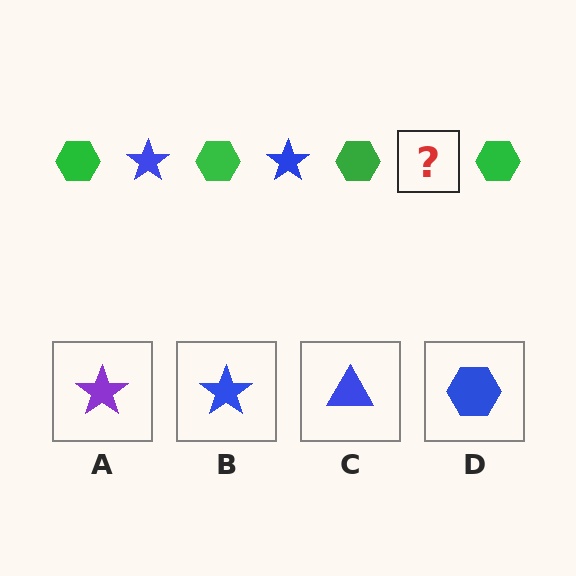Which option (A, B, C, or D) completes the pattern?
B.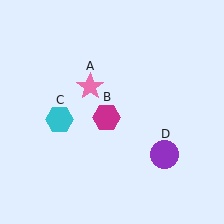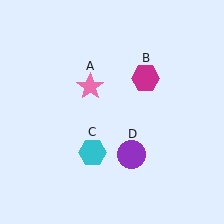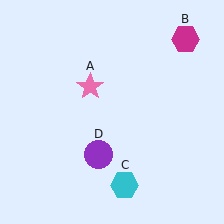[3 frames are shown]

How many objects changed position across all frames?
3 objects changed position: magenta hexagon (object B), cyan hexagon (object C), purple circle (object D).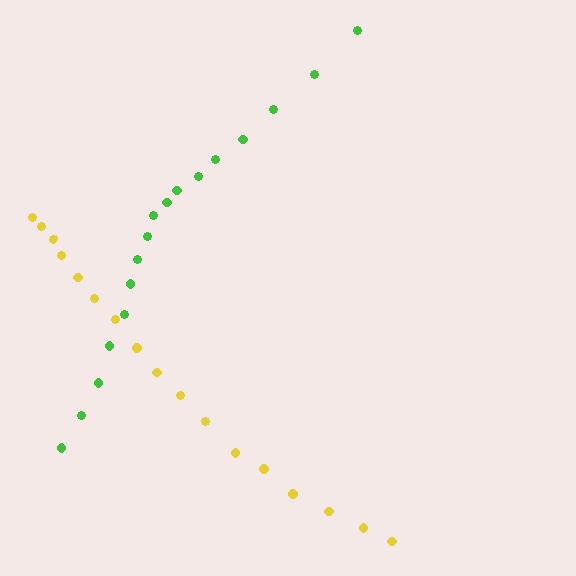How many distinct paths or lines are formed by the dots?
There are 2 distinct paths.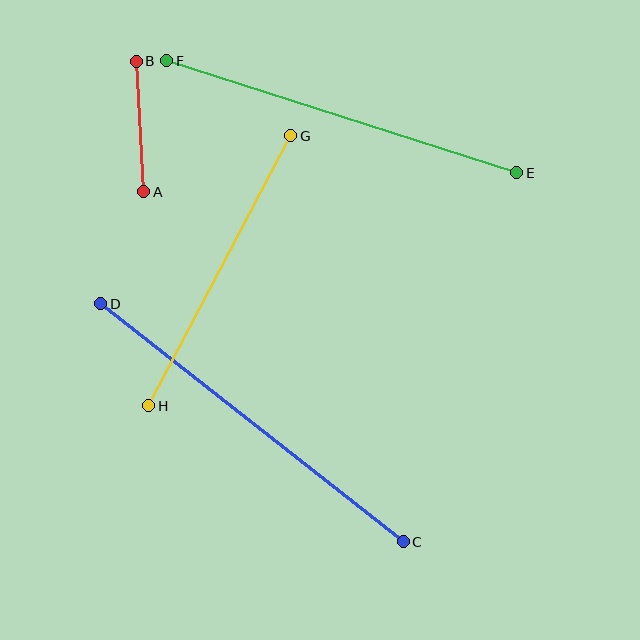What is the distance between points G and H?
The distance is approximately 305 pixels.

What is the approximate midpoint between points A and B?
The midpoint is at approximately (140, 126) pixels.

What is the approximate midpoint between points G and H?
The midpoint is at approximately (220, 271) pixels.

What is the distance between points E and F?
The distance is approximately 368 pixels.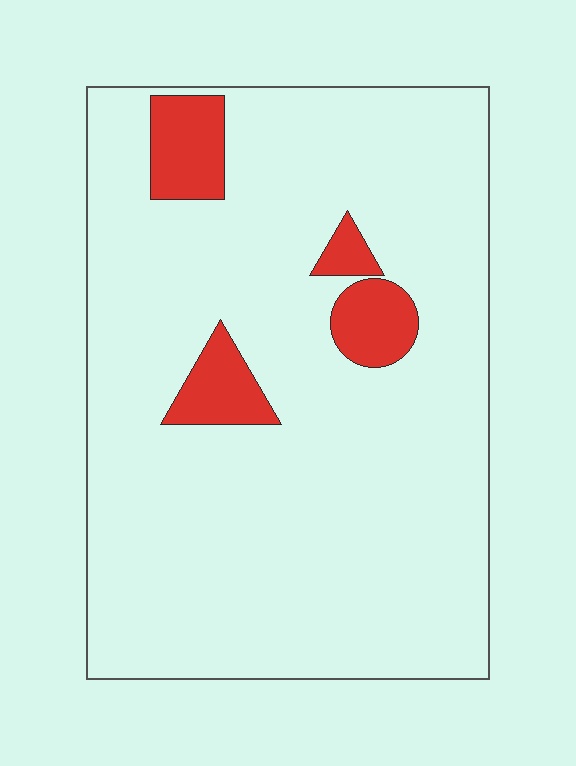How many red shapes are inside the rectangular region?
4.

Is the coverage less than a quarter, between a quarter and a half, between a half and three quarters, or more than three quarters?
Less than a quarter.